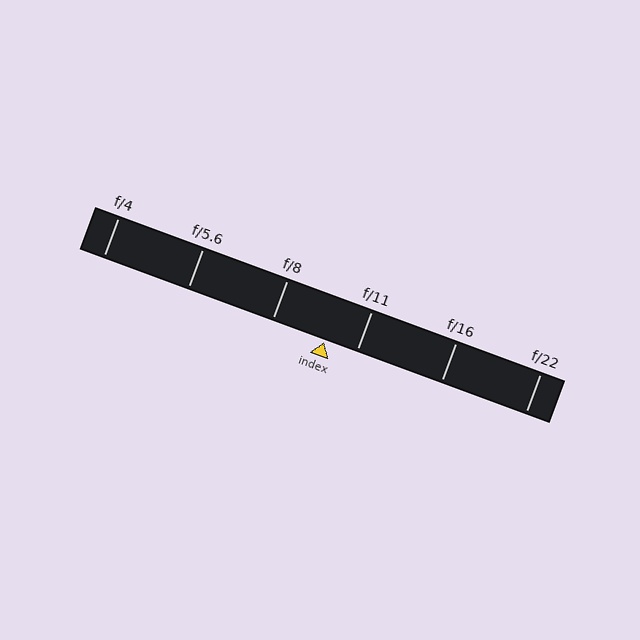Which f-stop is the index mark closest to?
The index mark is closest to f/11.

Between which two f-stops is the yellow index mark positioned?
The index mark is between f/8 and f/11.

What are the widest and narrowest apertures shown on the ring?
The widest aperture shown is f/4 and the narrowest is f/22.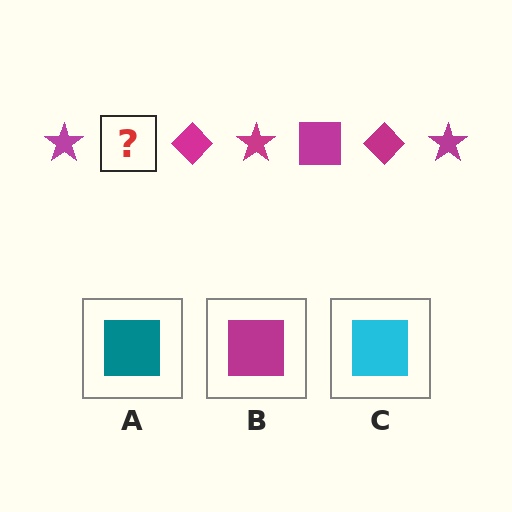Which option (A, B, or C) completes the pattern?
B.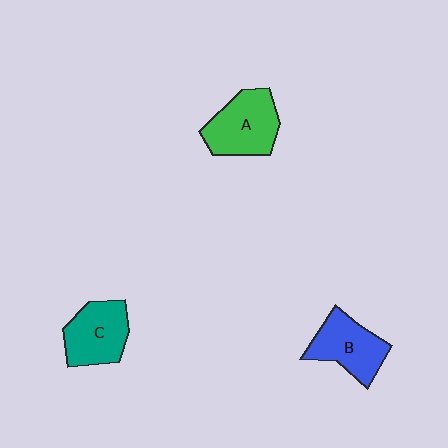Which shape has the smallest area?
Shape C (teal).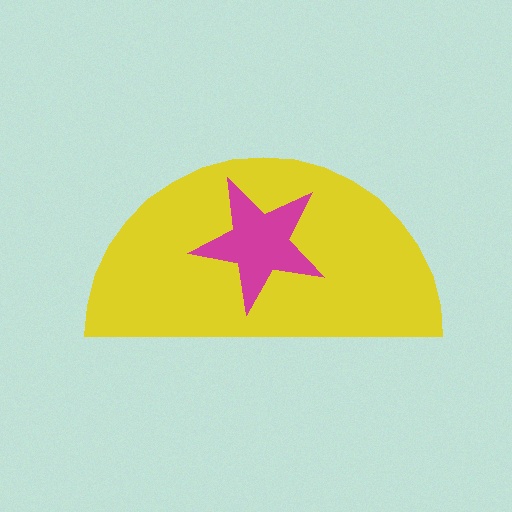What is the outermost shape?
The yellow semicircle.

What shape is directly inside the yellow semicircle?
The magenta star.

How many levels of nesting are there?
2.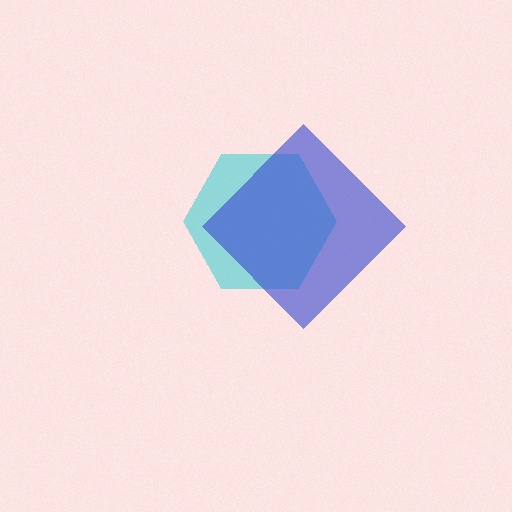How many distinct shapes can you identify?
There are 2 distinct shapes: a cyan hexagon, a blue diamond.